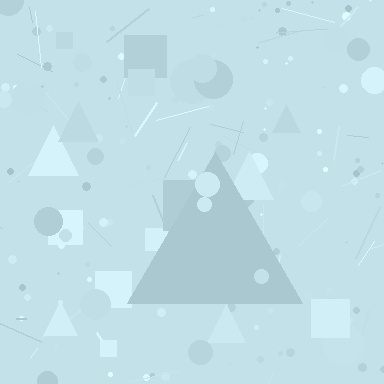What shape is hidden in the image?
A triangle is hidden in the image.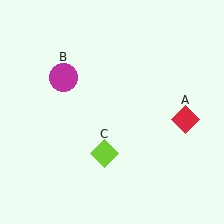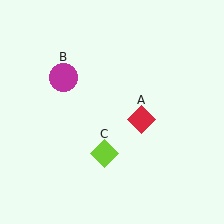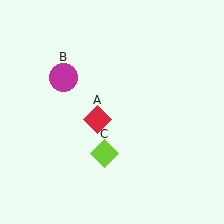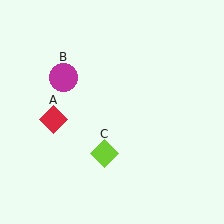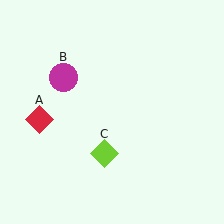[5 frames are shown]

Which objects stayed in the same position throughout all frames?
Magenta circle (object B) and lime diamond (object C) remained stationary.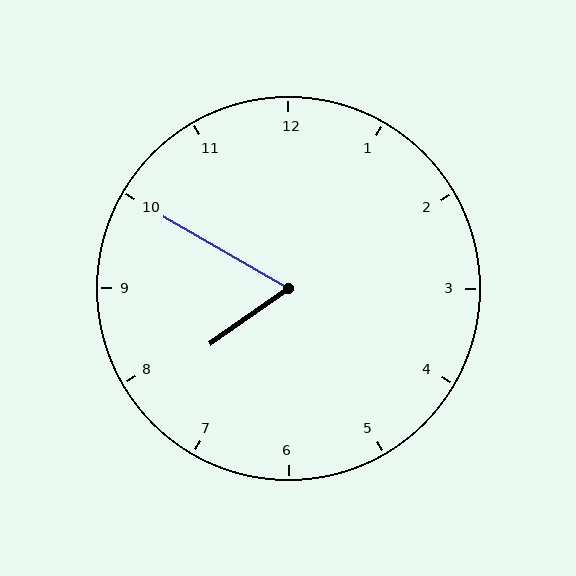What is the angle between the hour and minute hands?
Approximately 65 degrees.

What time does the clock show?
7:50.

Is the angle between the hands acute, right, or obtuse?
It is acute.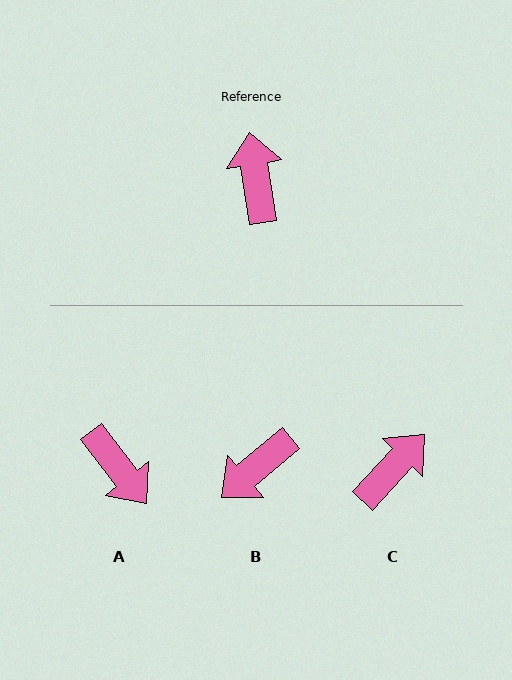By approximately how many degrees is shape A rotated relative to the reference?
Approximately 151 degrees clockwise.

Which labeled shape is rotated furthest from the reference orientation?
A, about 151 degrees away.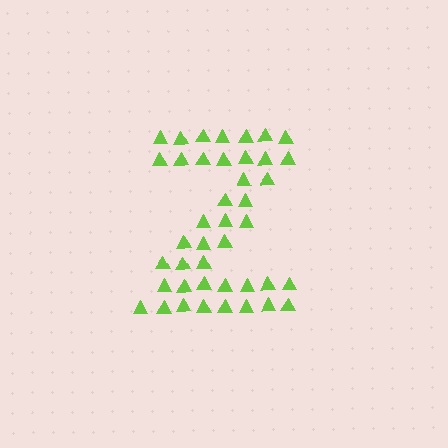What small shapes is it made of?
It is made of small triangles.